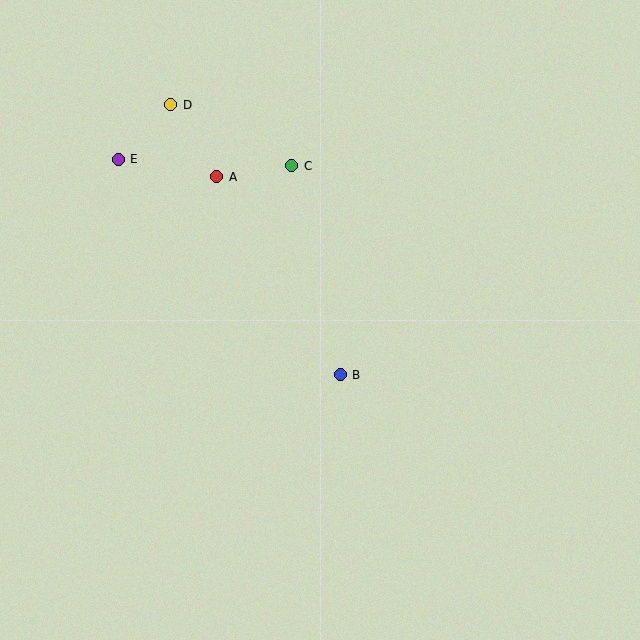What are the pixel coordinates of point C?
Point C is at (292, 166).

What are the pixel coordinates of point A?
Point A is at (217, 177).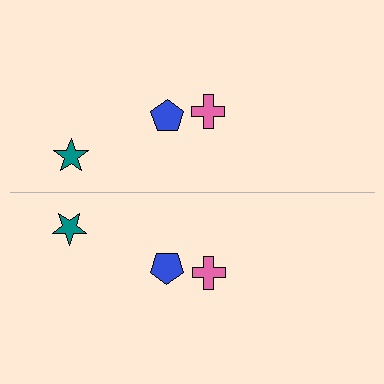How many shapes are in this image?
There are 6 shapes in this image.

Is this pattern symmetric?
Yes, this pattern has bilateral (reflection) symmetry.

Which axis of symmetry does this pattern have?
The pattern has a horizontal axis of symmetry running through the center of the image.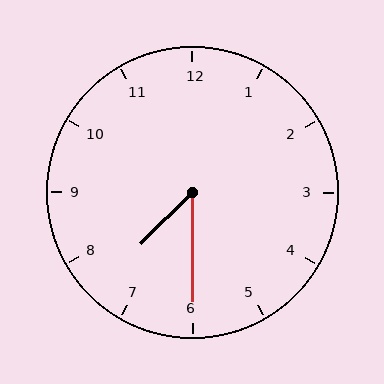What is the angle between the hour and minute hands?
Approximately 45 degrees.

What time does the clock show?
7:30.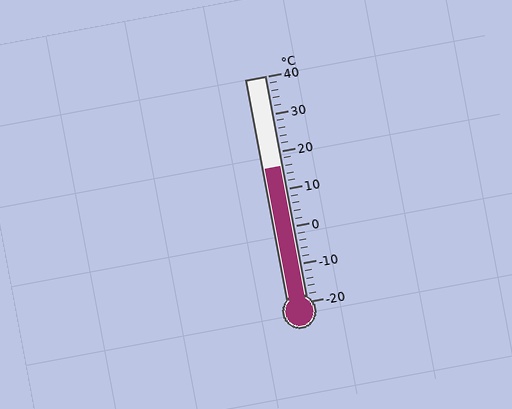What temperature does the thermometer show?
The thermometer shows approximately 16°C.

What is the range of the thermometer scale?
The thermometer scale ranges from -20°C to 40°C.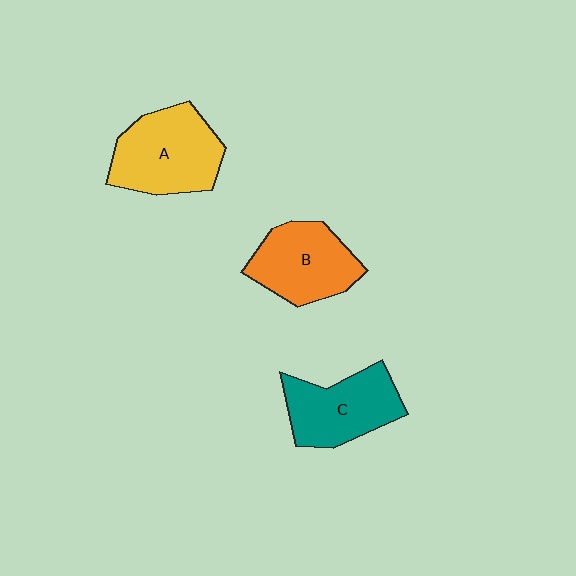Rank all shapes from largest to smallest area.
From largest to smallest: A (yellow), C (teal), B (orange).